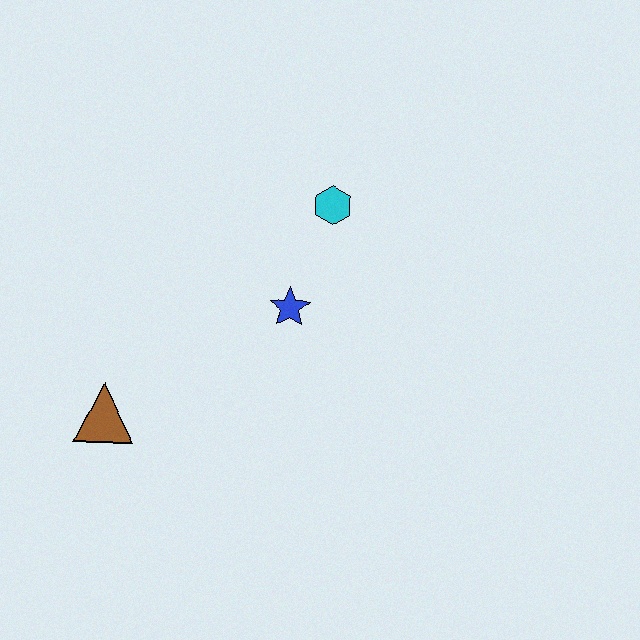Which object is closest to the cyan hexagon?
The blue star is closest to the cyan hexagon.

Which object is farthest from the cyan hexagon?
The brown triangle is farthest from the cyan hexagon.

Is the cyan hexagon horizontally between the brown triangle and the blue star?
No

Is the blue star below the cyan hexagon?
Yes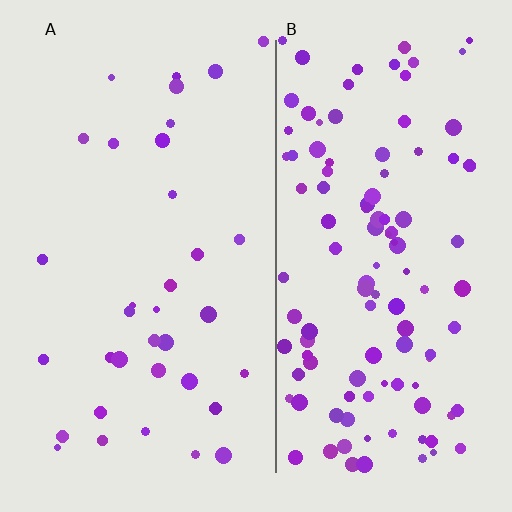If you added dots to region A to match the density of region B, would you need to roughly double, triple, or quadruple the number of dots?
Approximately triple.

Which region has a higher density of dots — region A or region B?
B (the right).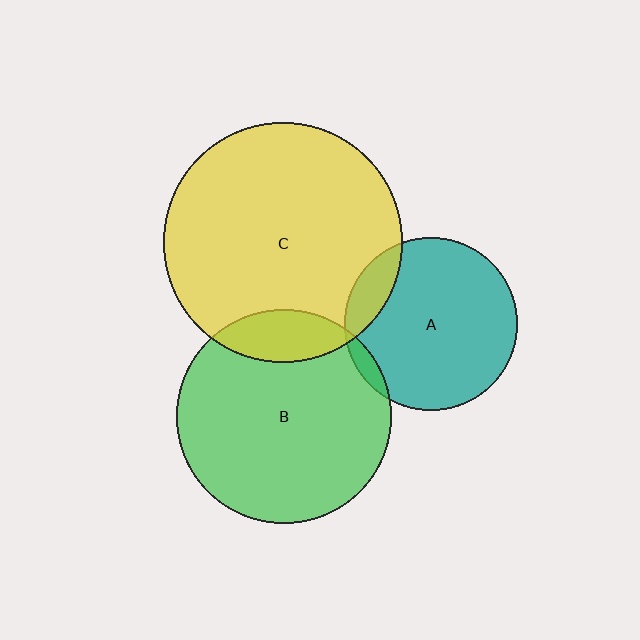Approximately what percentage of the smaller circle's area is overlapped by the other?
Approximately 10%.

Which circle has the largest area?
Circle C (yellow).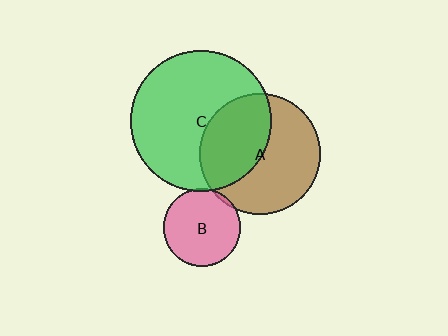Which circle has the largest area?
Circle C (green).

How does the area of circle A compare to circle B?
Approximately 2.5 times.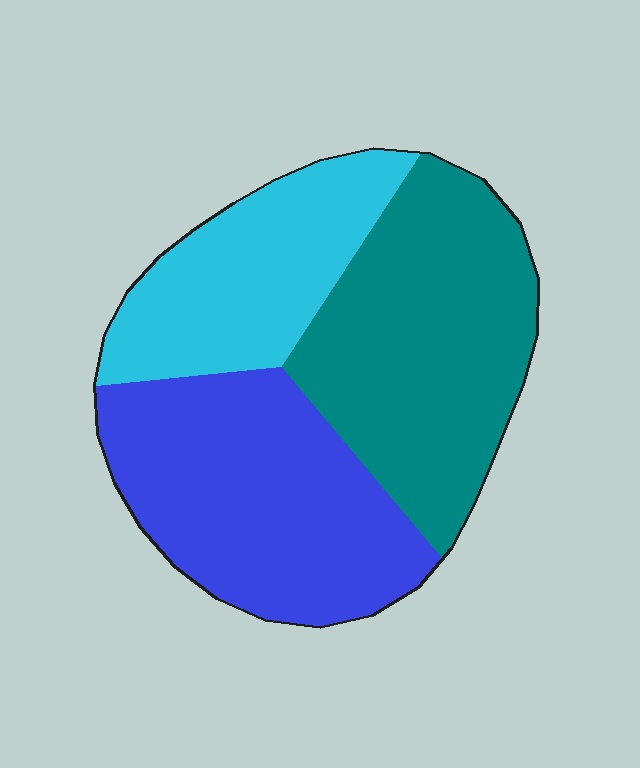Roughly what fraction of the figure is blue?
Blue takes up about three eighths (3/8) of the figure.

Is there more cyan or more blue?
Blue.